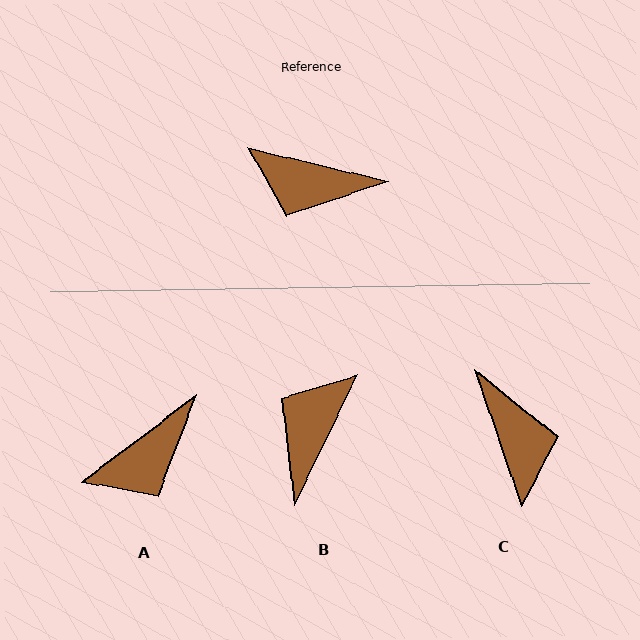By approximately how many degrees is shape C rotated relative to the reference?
Approximately 122 degrees counter-clockwise.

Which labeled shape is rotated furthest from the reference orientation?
C, about 122 degrees away.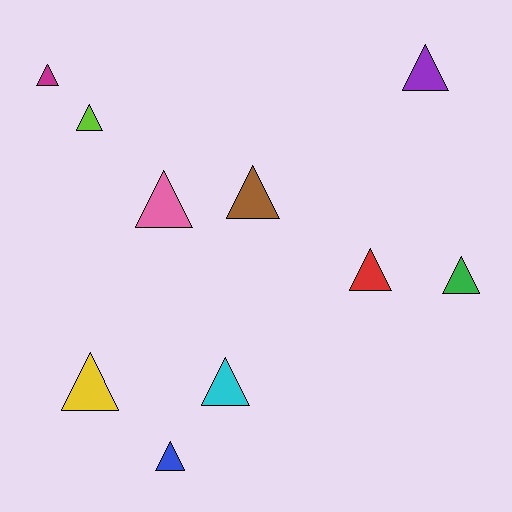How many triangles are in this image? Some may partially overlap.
There are 10 triangles.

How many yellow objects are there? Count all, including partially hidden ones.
There is 1 yellow object.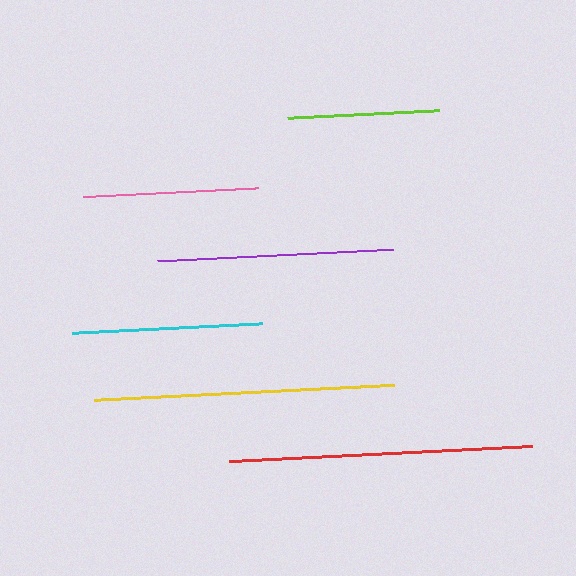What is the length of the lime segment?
The lime segment is approximately 152 pixels long.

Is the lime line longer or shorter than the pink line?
The pink line is longer than the lime line.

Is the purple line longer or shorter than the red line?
The red line is longer than the purple line.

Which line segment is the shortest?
The lime line is the shortest at approximately 152 pixels.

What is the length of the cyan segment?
The cyan segment is approximately 190 pixels long.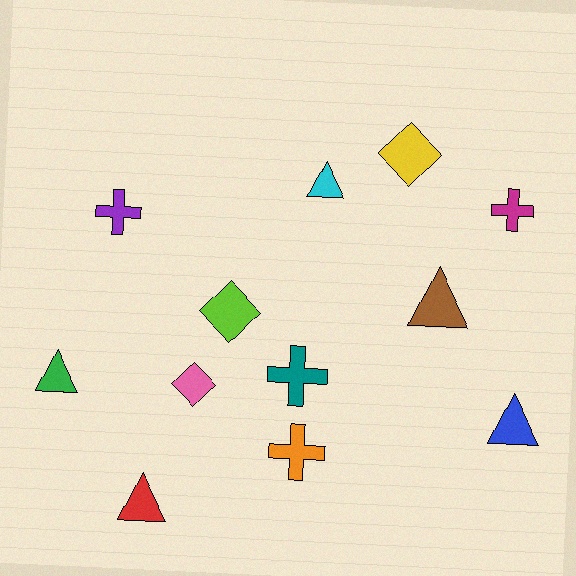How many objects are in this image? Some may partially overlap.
There are 12 objects.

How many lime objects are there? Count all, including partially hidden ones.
There is 1 lime object.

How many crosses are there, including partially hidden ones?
There are 4 crosses.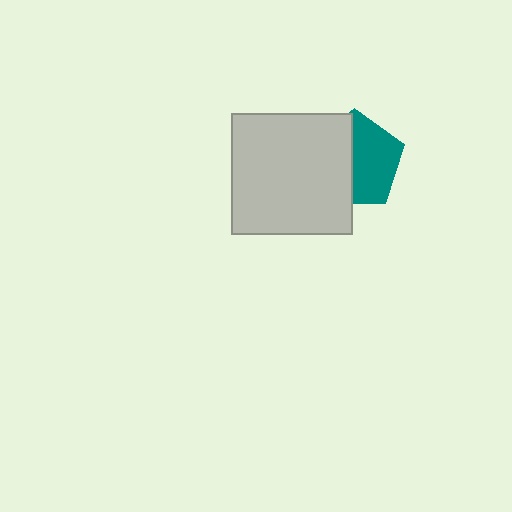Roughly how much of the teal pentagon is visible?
About half of it is visible (roughly 52%).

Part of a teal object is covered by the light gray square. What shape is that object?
It is a pentagon.